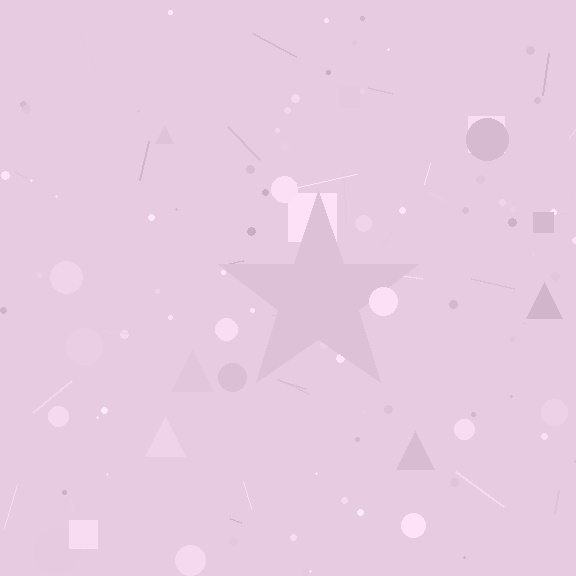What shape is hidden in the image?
A star is hidden in the image.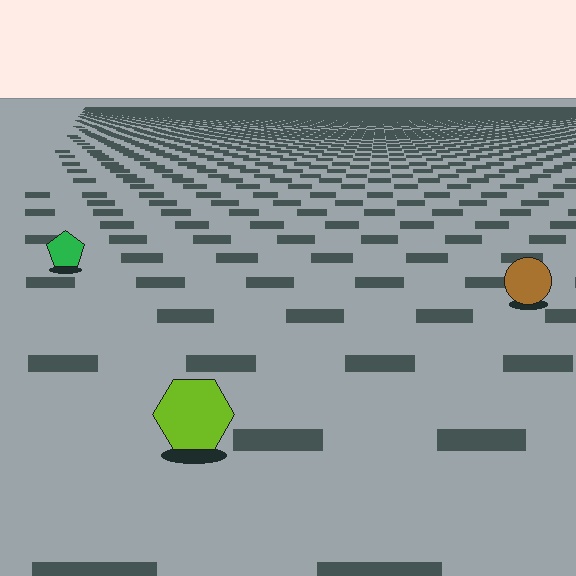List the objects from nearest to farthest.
From nearest to farthest: the lime hexagon, the brown circle, the green pentagon.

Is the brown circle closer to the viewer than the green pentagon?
Yes. The brown circle is closer — you can tell from the texture gradient: the ground texture is coarser near it.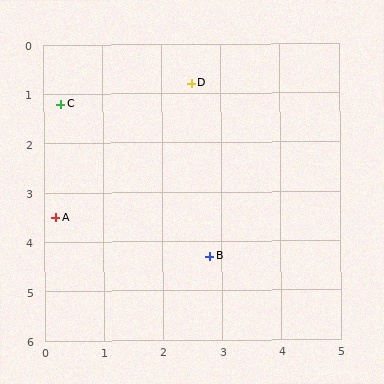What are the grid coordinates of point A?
Point A is at approximately (0.2, 3.5).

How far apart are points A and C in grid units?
Points A and C are about 2.3 grid units apart.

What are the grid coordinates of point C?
Point C is at approximately (0.3, 1.2).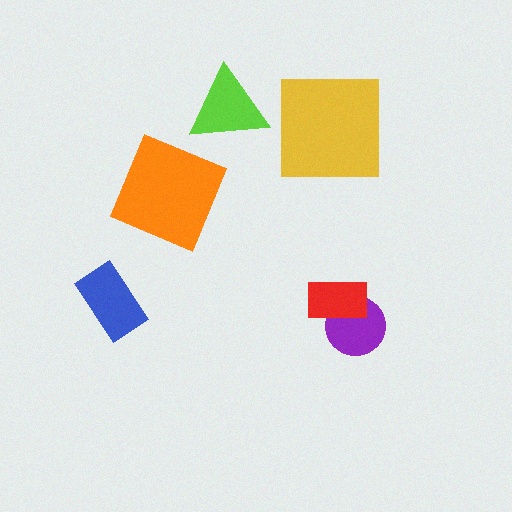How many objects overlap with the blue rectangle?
0 objects overlap with the blue rectangle.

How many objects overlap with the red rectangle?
1 object overlaps with the red rectangle.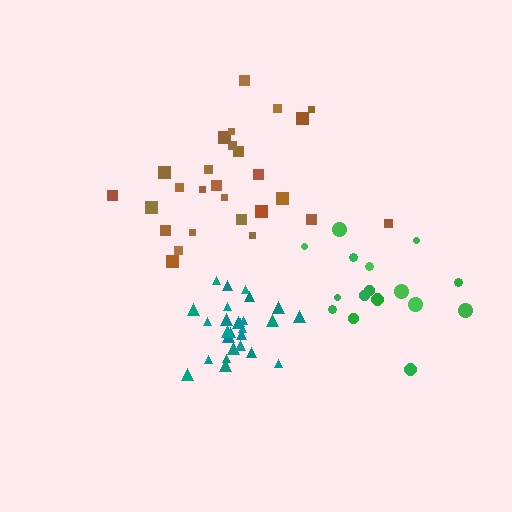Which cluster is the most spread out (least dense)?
Green.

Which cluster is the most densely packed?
Teal.